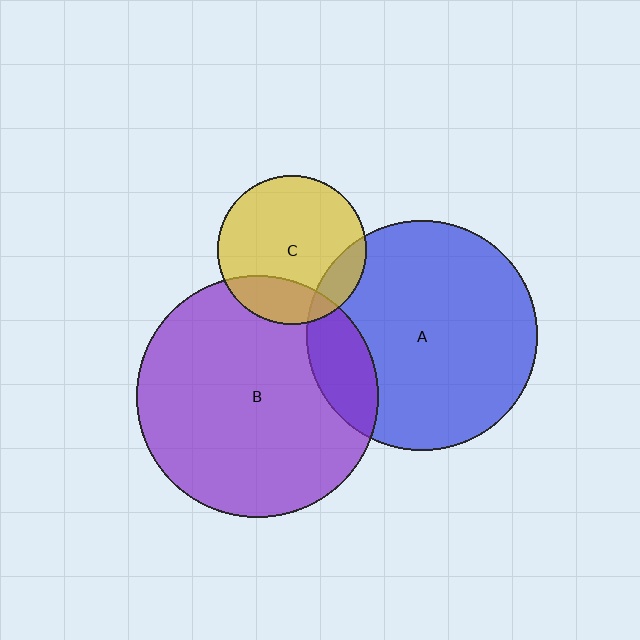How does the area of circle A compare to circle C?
Approximately 2.4 times.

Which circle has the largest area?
Circle B (purple).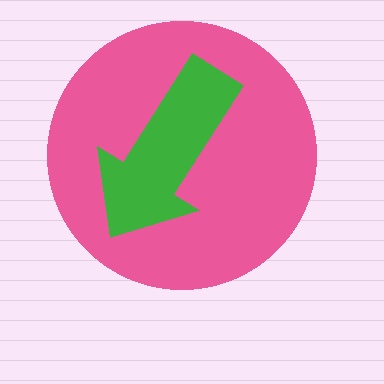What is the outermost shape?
The pink circle.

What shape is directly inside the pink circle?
The green arrow.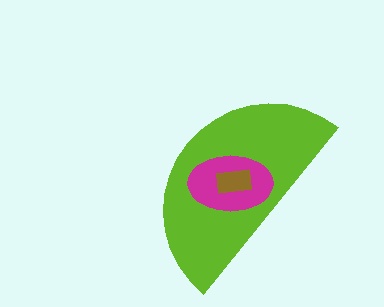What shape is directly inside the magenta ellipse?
The brown rectangle.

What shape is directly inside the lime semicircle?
The magenta ellipse.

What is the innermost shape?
The brown rectangle.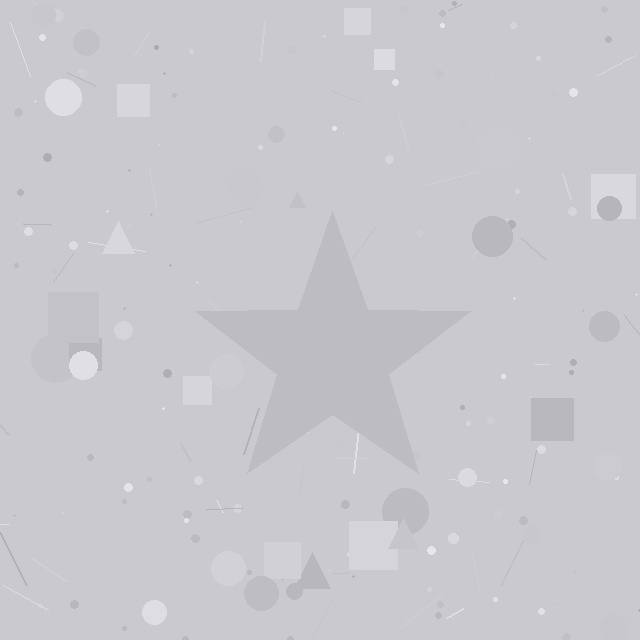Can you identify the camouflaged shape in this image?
The camouflaged shape is a star.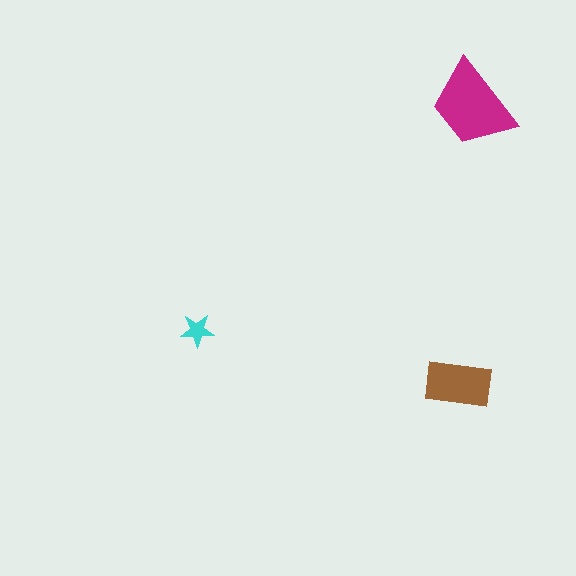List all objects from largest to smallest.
The magenta trapezoid, the brown rectangle, the cyan star.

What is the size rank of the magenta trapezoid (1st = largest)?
1st.